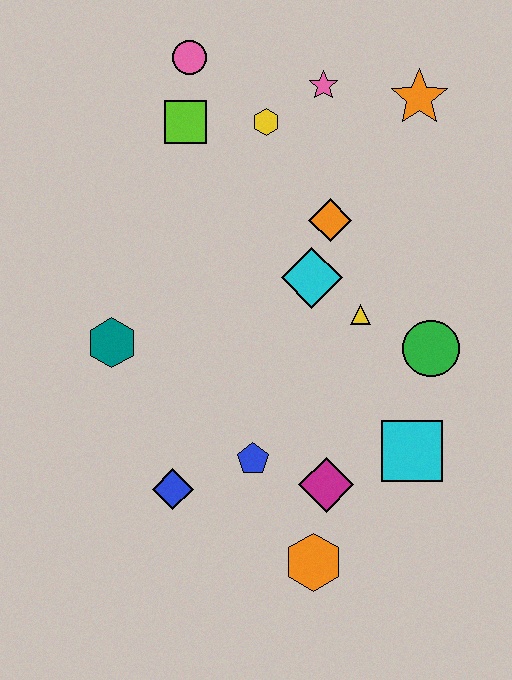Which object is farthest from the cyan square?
The pink circle is farthest from the cyan square.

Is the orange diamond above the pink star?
No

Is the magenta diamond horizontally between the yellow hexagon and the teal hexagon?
No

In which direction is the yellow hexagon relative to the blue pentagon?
The yellow hexagon is above the blue pentagon.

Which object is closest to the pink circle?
The lime square is closest to the pink circle.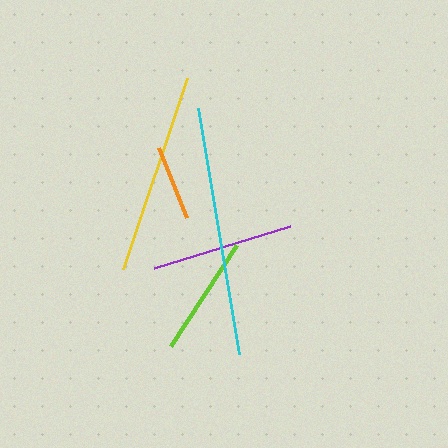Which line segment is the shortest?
The orange line is the shortest at approximately 75 pixels.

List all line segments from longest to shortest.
From longest to shortest: cyan, yellow, purple, lime, orange.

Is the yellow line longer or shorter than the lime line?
The yellow line is longer than the lime line.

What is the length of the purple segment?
The purple segment is approximately 142 pixels long.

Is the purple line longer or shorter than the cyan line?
The cyan line is longer than the purple line.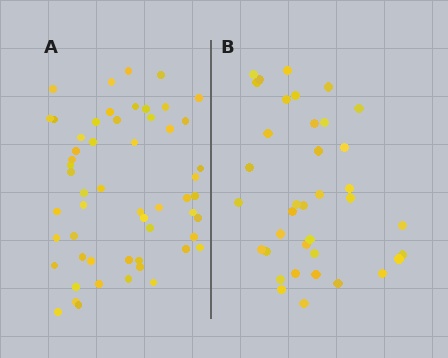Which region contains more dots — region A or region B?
Region A (the left region) has more dots.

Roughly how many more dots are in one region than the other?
Region A has approximately 20 more dots than region B.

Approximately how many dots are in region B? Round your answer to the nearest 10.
About 40 dots. (The exact count is 37, which rounds to 40.)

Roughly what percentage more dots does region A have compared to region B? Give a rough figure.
About 50% more.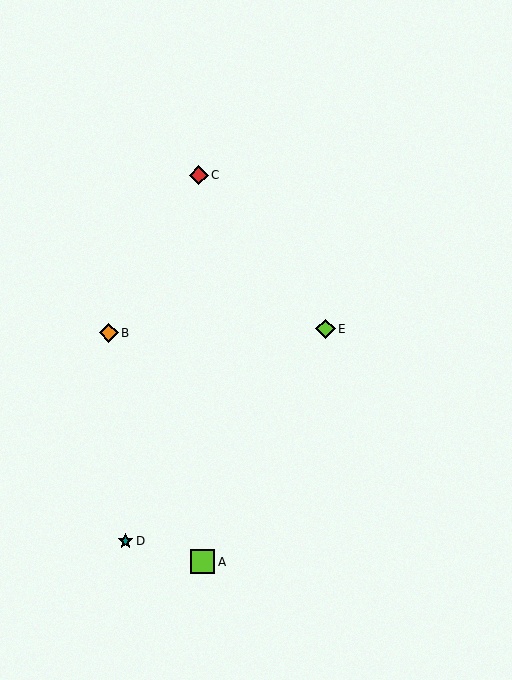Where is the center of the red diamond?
The center of the red diamond is at (199, 175).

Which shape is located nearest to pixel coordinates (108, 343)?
The orange diamond (labeled B) at (109, 333) is nearest to that location.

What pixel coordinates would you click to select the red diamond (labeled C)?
Click at (199, 175) to select the red diamond C.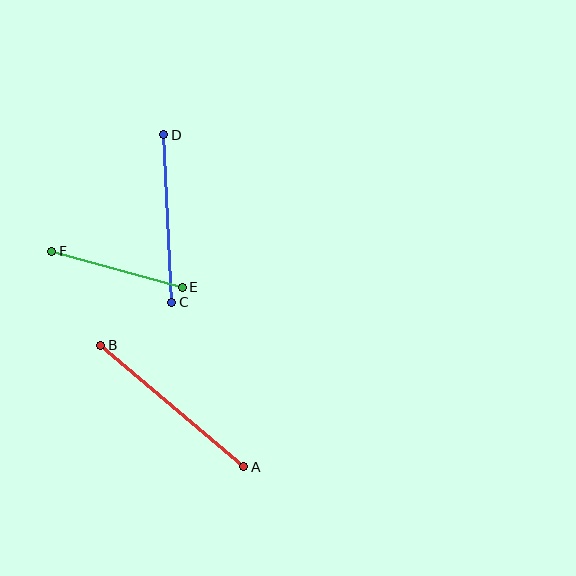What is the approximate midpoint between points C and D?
The midpoint is at approximately (168, 219) pixels.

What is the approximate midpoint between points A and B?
The midpoint is at approximately (172, 406) pixels.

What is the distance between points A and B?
The distance is approximately 188 pixels.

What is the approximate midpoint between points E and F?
The midpoint is at approximately (117, 269) pixels.